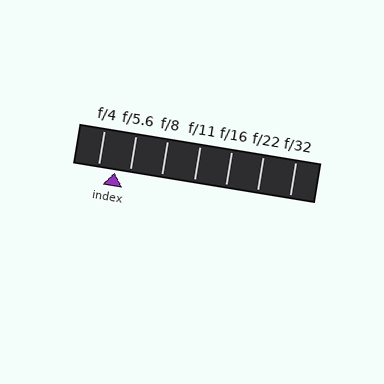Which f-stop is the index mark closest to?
The index mark is closest to f/5.6.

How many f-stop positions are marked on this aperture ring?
There are 7 f-stop positions marked.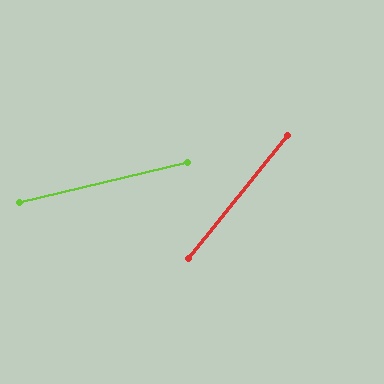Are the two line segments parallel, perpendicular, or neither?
Neither parallel nor perpendicular — they differ by about 38°.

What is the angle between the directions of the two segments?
Approximately 38 degrees.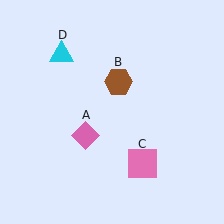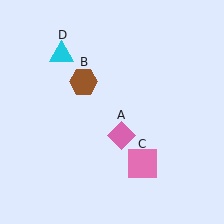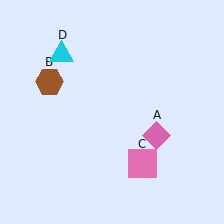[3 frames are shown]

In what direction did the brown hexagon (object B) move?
The brown hexagon (object B) moved left.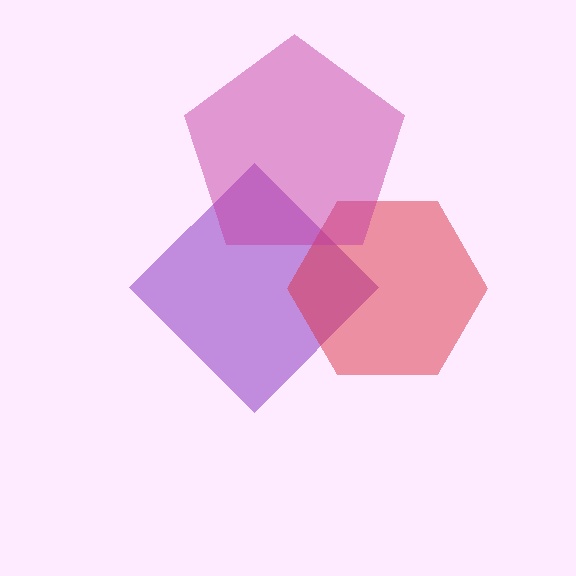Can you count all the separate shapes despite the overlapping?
Yes, there are 3 separate shapes.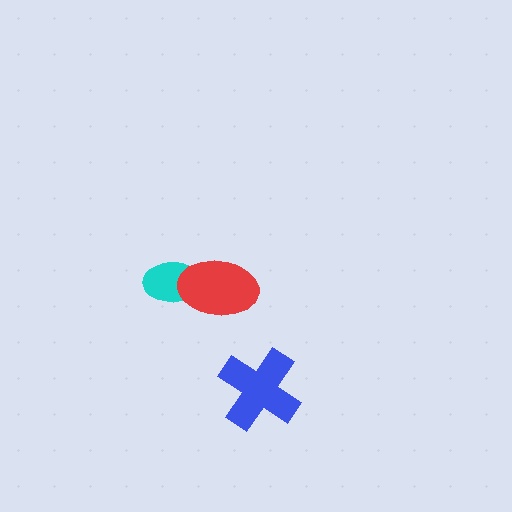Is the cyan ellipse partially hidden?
Yes, it is partially covered by another shape.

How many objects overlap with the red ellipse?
1 object overlaps with the red ellipse.